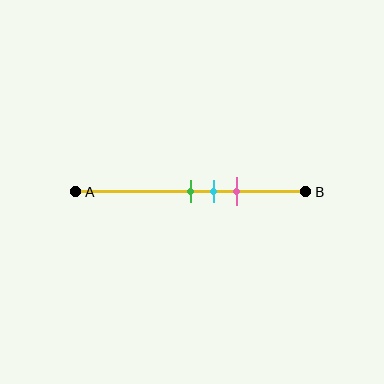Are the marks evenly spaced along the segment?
Yes, the marks are approximately evenly spaced.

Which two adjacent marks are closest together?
The green and cyan marks are the closest adjacent pair.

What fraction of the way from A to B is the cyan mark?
The cyan mark is approximately 60% (0.6) of the way from A to B.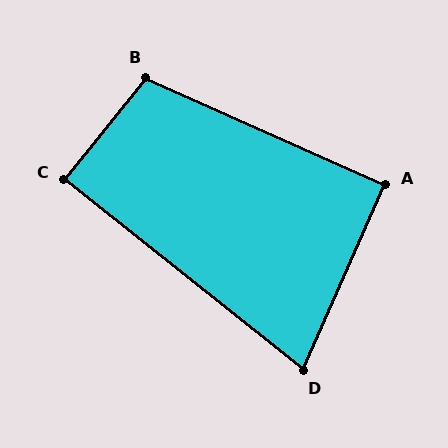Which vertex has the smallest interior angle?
D, at approximately 75 degrees.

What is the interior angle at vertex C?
Approximately 90 degrees (approximately right).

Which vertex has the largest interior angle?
B, at approximately 105 degrees.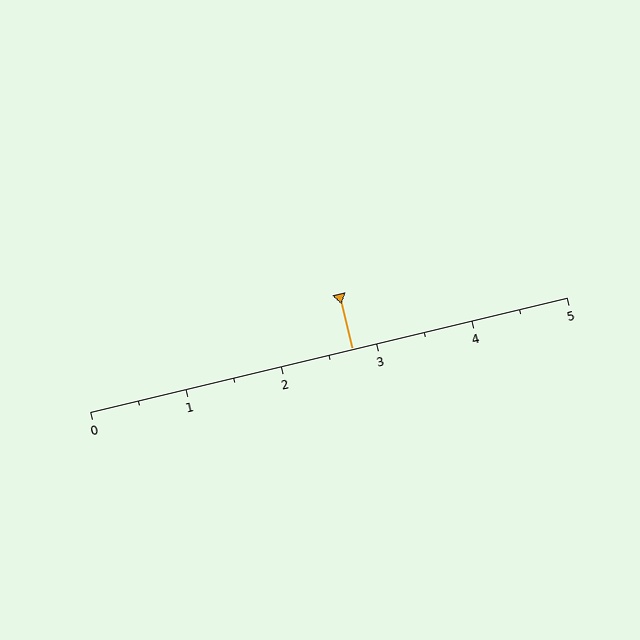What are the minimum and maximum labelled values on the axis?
The axis runs from 0 to 5.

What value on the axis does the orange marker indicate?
The marker indicates approximately 2.8.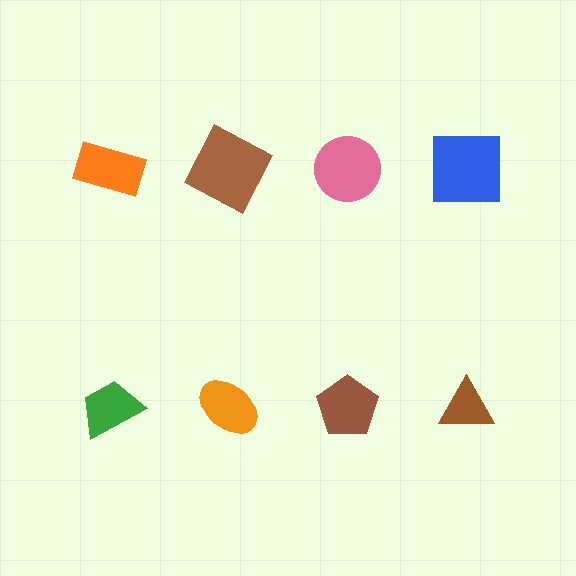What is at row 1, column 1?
An orange rectangle.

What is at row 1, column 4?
A blue square.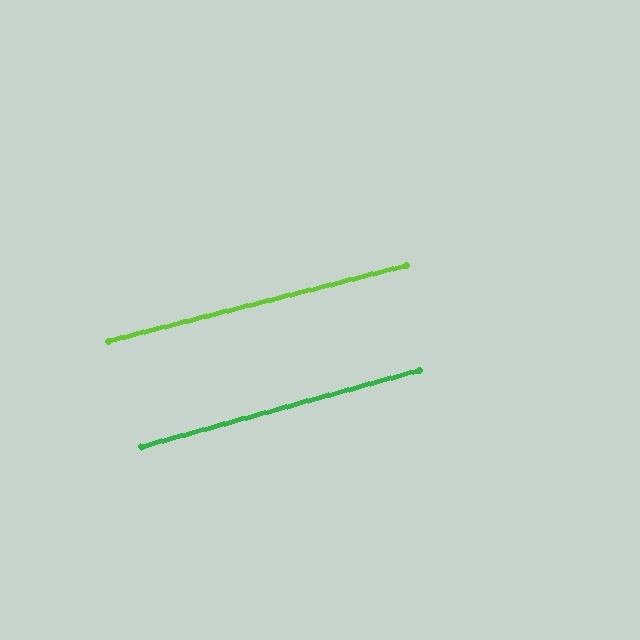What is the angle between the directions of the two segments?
Approximately 1 degree.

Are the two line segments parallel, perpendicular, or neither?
Parallel — their directions differ by only 1.1°.